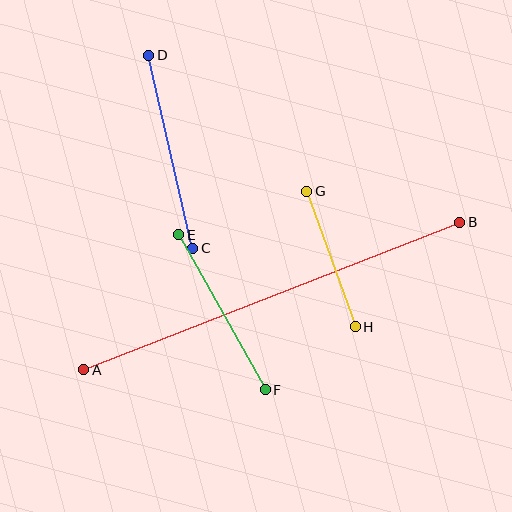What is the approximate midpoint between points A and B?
The midpoint is at approximately (272, 296) pixels.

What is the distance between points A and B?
The distance is approximately 404 pixels.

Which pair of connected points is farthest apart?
Points A and B are farthest apart.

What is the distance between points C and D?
The distance is approximately 198 pixels.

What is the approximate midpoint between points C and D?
The midpoint is at approximately (171, 152) pixels.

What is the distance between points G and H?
The distance is approximately 144 pixels.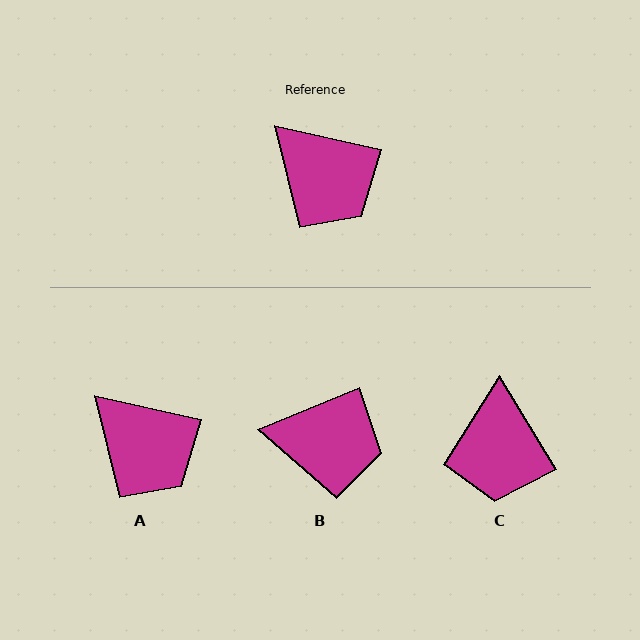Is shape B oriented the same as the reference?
No, it is off by about 35 degrees.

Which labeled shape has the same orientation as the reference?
A.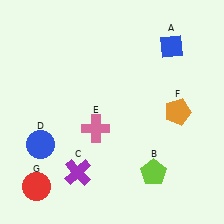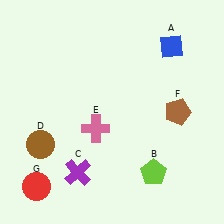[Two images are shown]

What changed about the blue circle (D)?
In Image 1, D is blue. In Image 2, it changed to brown.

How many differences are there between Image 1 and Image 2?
There are 2 differences between the two images.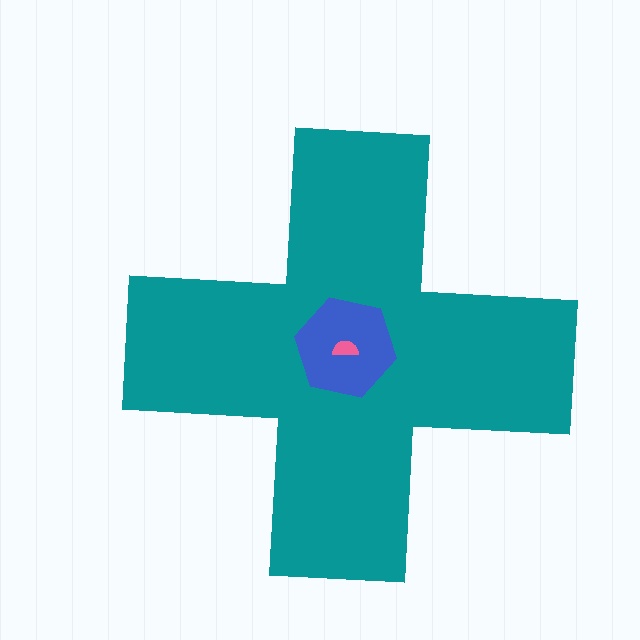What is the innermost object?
The pink semicircle.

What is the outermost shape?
The teal cross.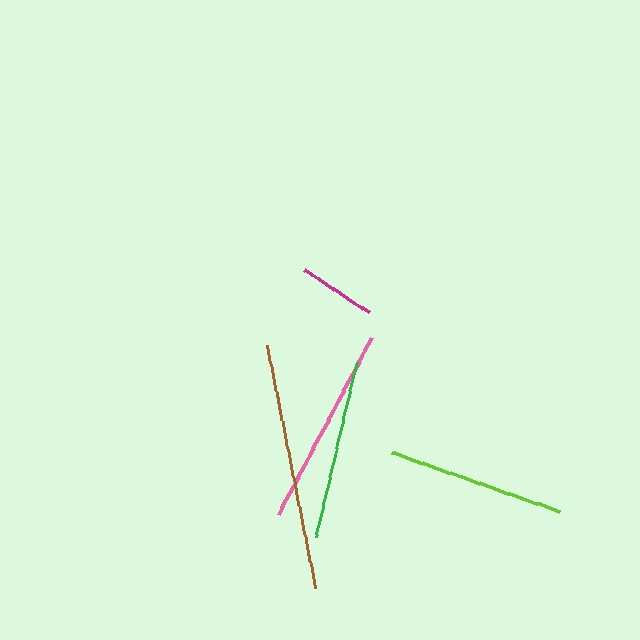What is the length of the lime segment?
The lime segment is approximately 178 pixels long.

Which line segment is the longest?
The brown line is the longest at approximately 248 pixels.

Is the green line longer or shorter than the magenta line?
The green line is longer than the magenta line.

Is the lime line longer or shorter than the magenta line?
The lime line is longer than the magenta line.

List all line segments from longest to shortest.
From longest to shortest: brown, pink, green, lime, magenta.